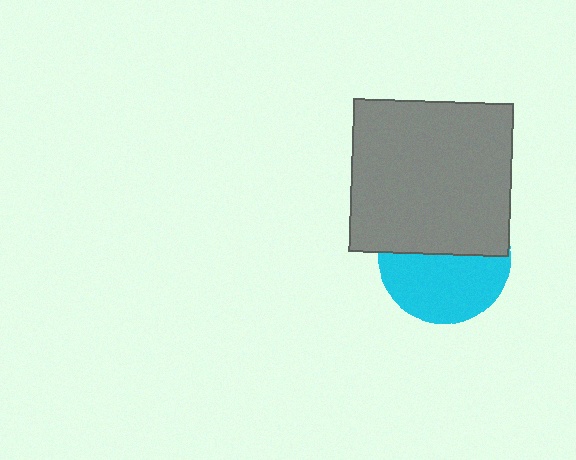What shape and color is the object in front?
The object in front is a gray rectangle.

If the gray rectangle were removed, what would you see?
You would see the complete cyan circle.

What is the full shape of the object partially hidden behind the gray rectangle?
The partially hidden object is a cyan circle.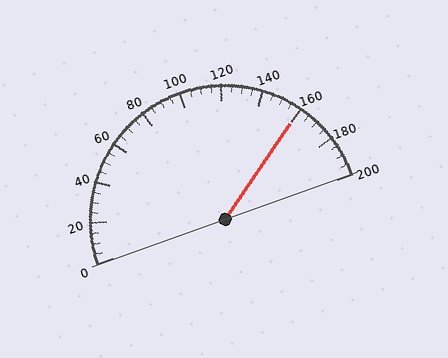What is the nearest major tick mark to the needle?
The nearest major tick mark is 160.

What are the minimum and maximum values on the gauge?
The gauge ranges from 0 to 200.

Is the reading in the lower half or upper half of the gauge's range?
The reading is in the upper half of the range (0 to 200).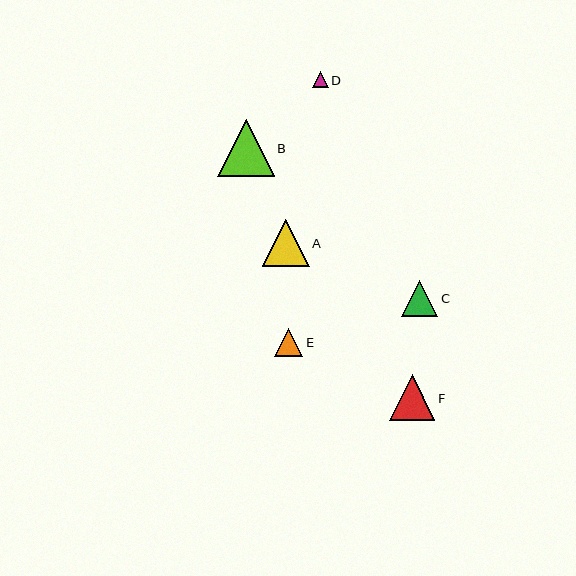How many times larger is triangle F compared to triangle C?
Triangle F is approximately 1.3 times the size of triangle C.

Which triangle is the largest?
Triangle B is the largest with a size of approximately 57 pixels.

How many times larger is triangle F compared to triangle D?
Triangle F is approximately 2.9 times the size of triangle D.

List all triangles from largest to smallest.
From largest to smallest: B, A, F, C, E, D.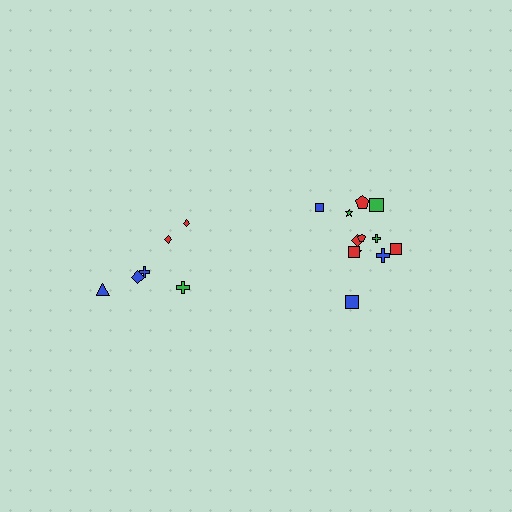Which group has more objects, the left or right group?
The right group.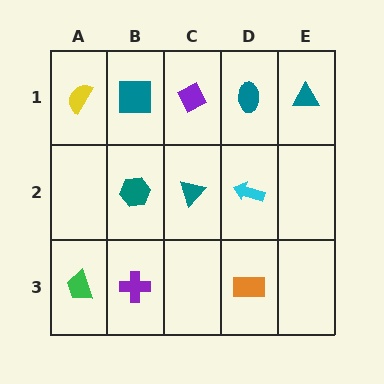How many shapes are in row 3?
3 shapes.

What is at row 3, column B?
A purple cross.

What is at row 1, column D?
A teal ellipse.